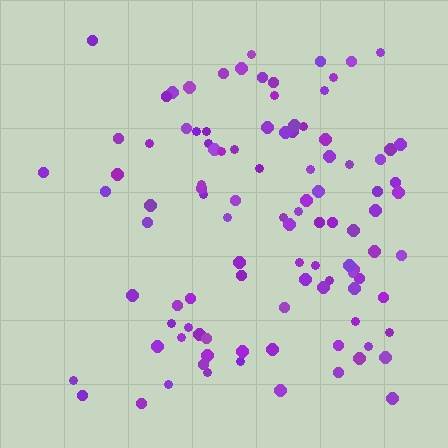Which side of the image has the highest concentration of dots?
The right.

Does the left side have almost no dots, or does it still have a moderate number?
Still a moderate number, just noticeably fewer than the right.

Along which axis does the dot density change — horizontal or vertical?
Horizontal.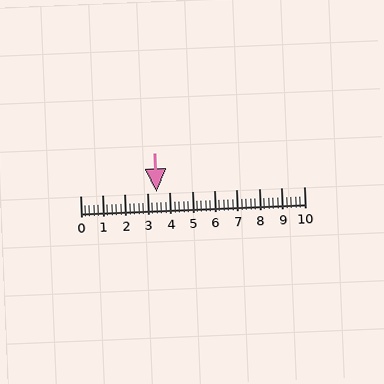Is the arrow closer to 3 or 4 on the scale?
The arrow is closer to 3.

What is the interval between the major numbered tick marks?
The major tick marks are spaced 1 units apart.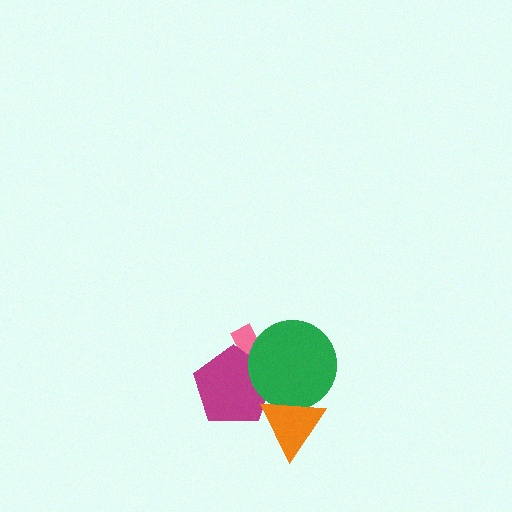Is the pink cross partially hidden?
Yes, it is partially covered by another shape.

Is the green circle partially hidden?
Yes, it is partially covered by another shape.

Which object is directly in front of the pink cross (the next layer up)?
The magenta pentagon is directly in front of the pink cross.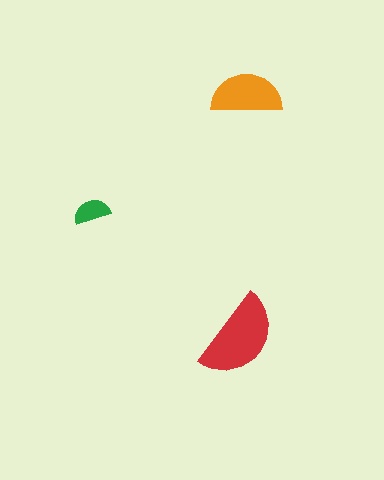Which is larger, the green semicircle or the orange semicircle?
The orange one.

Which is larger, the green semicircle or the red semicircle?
The red one.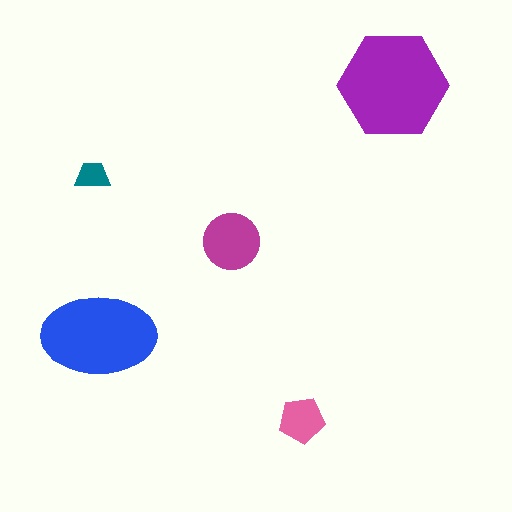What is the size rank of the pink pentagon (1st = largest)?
4th.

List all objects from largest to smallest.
The purple hexagon, the blue ellipse, the magenta circle, the pink pentagon, the teal trapezoid.